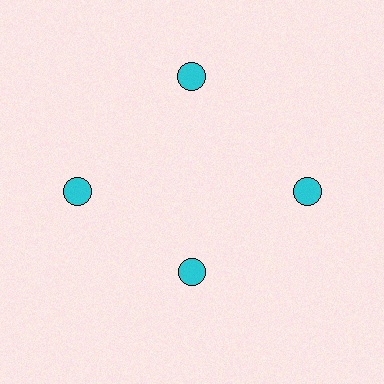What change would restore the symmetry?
The symmetry would be restored by moving it outward, back onto the ring so that all 4 circles sit at equal angles and equal distance from the center.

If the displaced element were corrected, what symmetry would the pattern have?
It would have 4-fold rotational symmetry — the pattern would map onto itself every 90 degrees.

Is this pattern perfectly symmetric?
No. The 4 cyan circles are arranged in a ring, but one element near the 6 o'clock position is pulled inward toward the center, breaking the 4-fold rotational symmetry.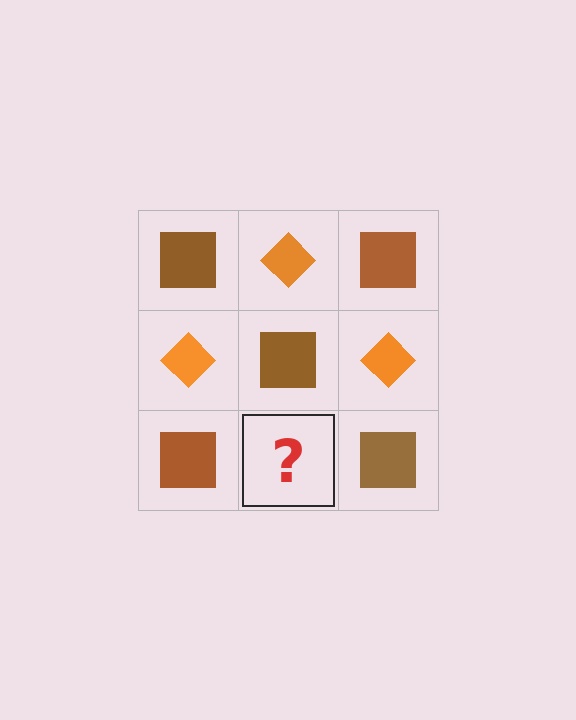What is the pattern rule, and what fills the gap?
The rule is that it alternates brown square and orange diamond in a checkerboard pattern. The gap should be filled with an orange diamond.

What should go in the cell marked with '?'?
The missing cell should contain an orange diamond.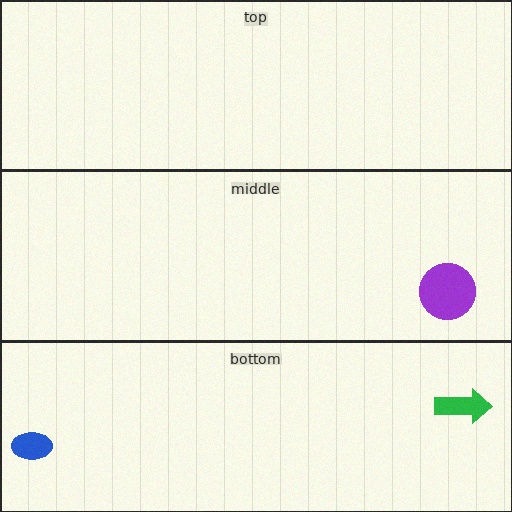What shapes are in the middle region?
The purple circle.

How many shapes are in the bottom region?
2.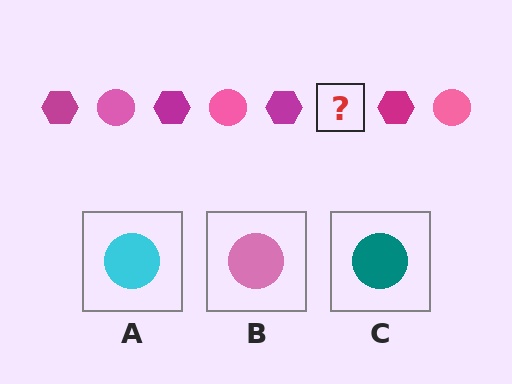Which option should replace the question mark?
Option B.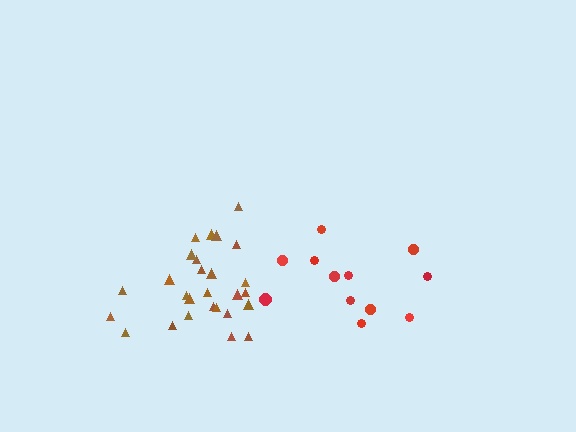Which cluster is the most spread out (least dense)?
Red.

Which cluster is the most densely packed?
Brown.